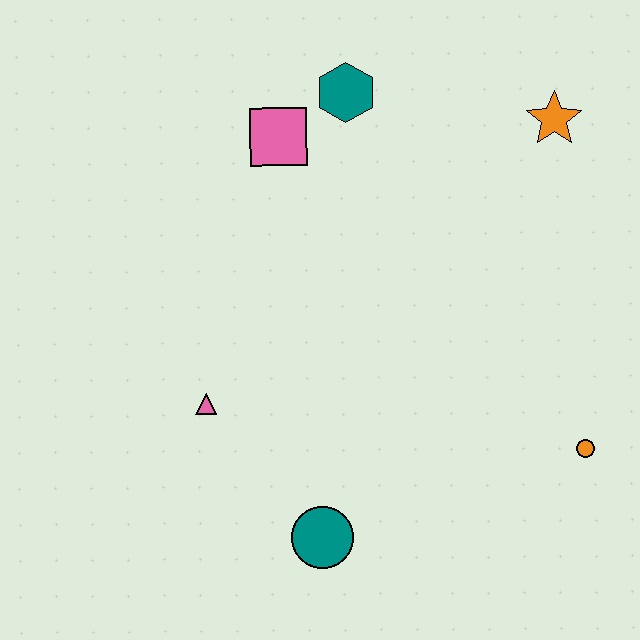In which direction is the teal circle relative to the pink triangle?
The teal circle is below the pink triangle.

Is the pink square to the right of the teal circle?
No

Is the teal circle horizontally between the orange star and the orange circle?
No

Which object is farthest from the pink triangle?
The orange star is farthest from the pink triangle.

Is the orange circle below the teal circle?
No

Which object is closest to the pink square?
The teal hexagon is closest to the pink square.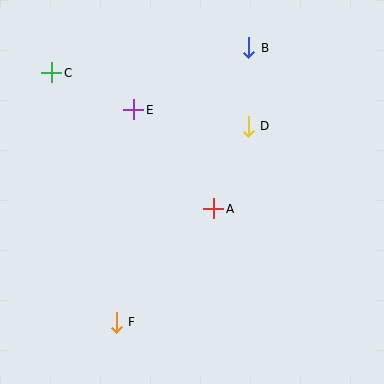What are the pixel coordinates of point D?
Point D is at (248, 126).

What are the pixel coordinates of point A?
Point A is at (214, 209).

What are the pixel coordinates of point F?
Point F is at (116, 322).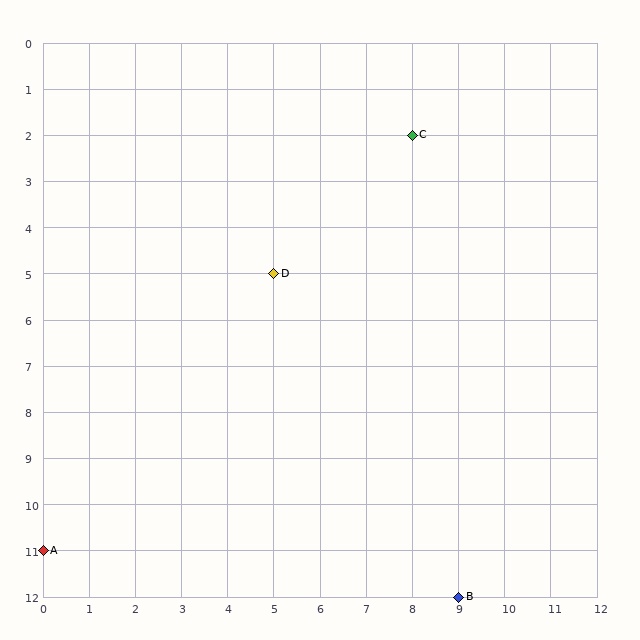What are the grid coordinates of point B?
Point B is at grid coordinates (9, 12).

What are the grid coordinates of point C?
Point C is at grid coordinates (8, 2).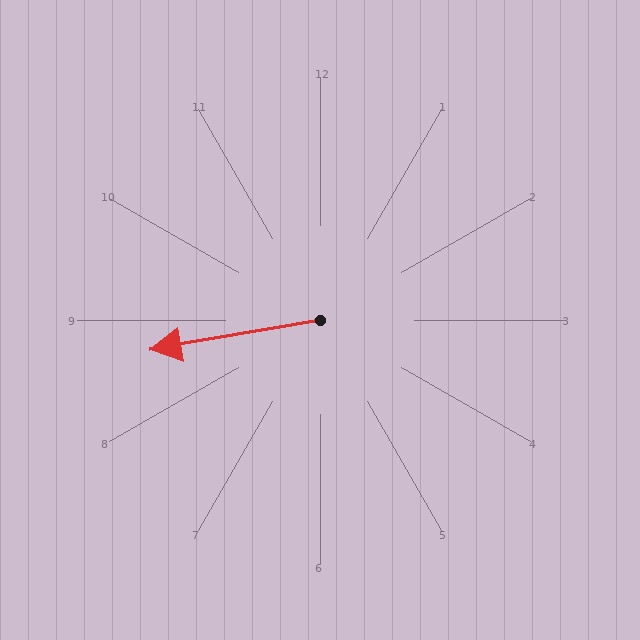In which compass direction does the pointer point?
West.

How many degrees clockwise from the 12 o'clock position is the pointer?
Approximately 260 degrees.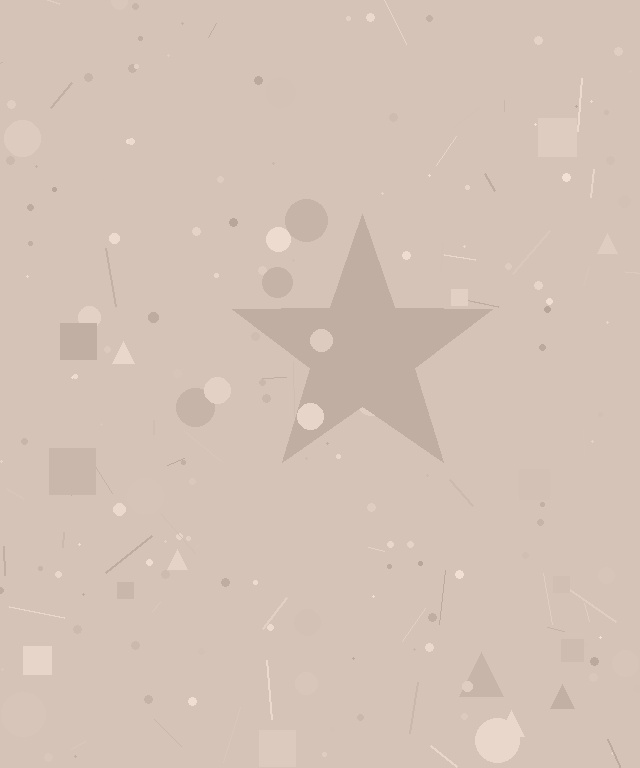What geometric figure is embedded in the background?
A star is embedded in the background.